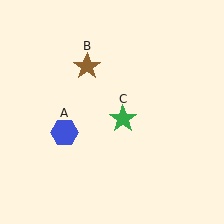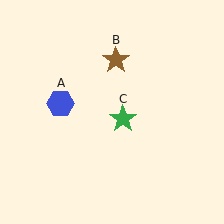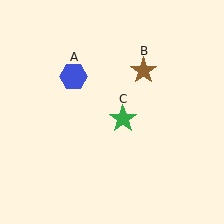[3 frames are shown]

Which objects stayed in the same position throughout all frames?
Green star (object C) remained stationary.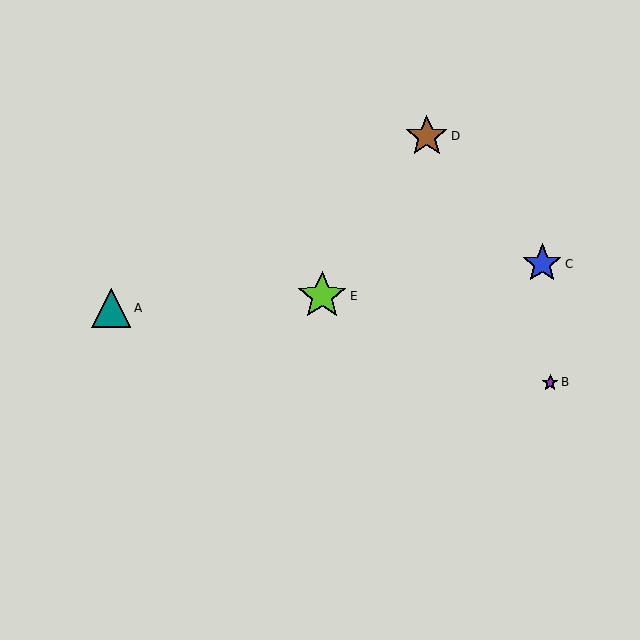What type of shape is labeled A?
Shape A is a teal triangle.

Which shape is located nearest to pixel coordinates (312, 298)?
The lime star (labeled E) at (322, 296) is nearest to that location.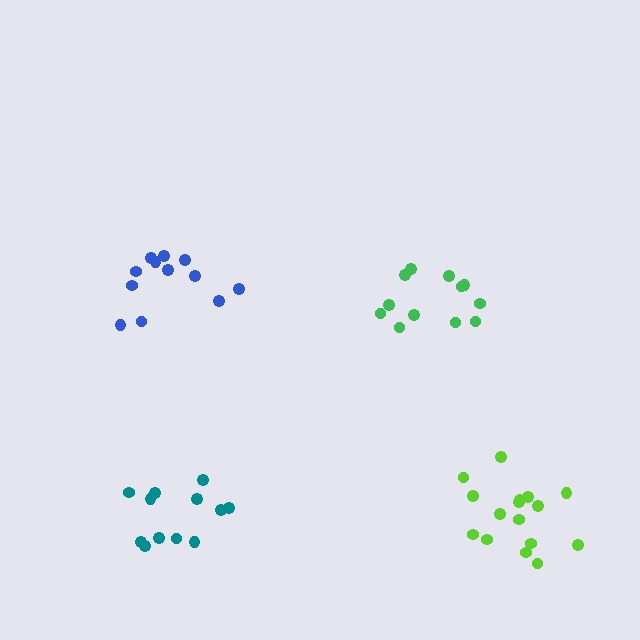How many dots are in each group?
Group 1: 12 dots, Group 2: 12 dots, Group 3: 12 dots, Group 4: 16 dots (52 total).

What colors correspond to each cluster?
The clusters are colored: green, teal, blue, lime.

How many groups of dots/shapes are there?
There are 4 groups.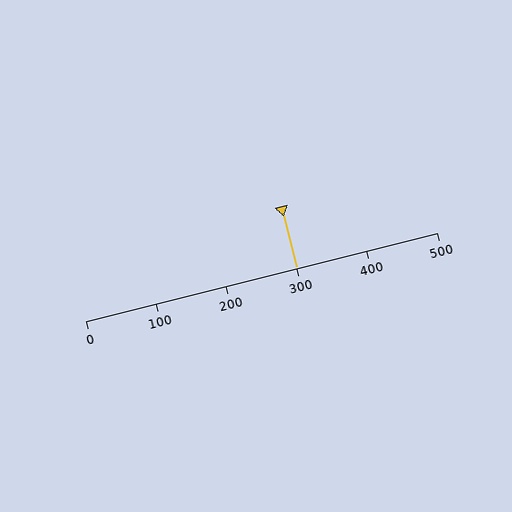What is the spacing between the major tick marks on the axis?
The major ticks are spaced 100 apart.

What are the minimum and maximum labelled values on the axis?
The axis runs from 0 to 500.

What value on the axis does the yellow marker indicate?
The marker indicates approximately 300.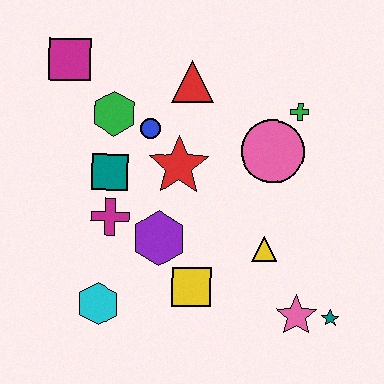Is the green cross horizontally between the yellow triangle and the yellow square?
No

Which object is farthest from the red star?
The teal star is farthest from the red star.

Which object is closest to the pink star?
The teal star is closest to the pink star.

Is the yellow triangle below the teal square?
Yes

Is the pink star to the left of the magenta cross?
No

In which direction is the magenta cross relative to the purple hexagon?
The magenta cross is to the left of the purple hexagon.